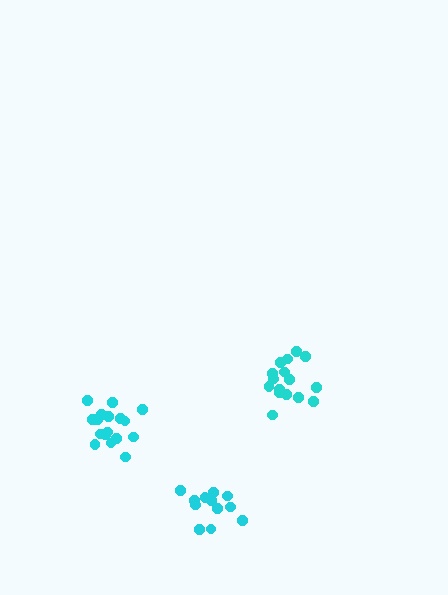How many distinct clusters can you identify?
There are 3 distinct clusters.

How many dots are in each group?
Group 1: 16 dots, Group 2: 17 dots, Group 3: 13 dots (46 total).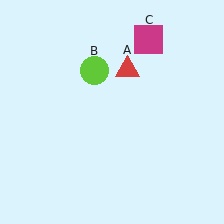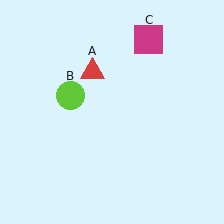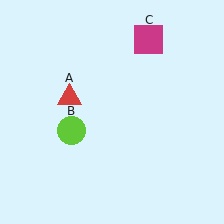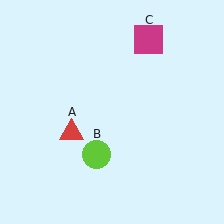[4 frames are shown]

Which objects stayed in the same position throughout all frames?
Magenta square (object C) remained stationary.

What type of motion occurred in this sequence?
The red triangle (object A), lime circle (object B) rotated counterclockwise around the center of the scene.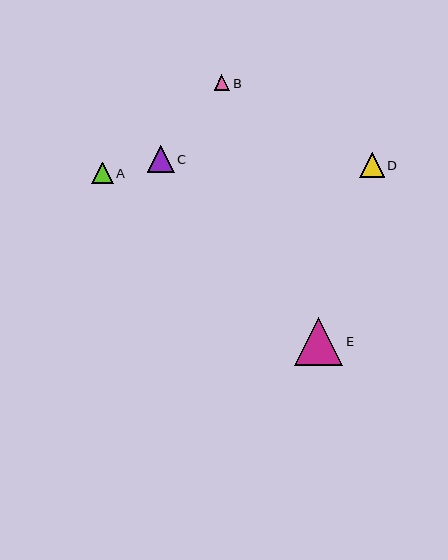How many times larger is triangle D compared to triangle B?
Triangle D is approximately 1.5 times the size of triangle B.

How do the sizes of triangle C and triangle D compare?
Triangle C and triangle D are approximately the same size.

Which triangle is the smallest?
Triangle B is the smallest with a size of approximately 16 pixels.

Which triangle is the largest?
Triangle E is the largest with a size of approximately 48 pixels.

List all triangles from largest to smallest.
From largest to smallest: E, C, D, A, B.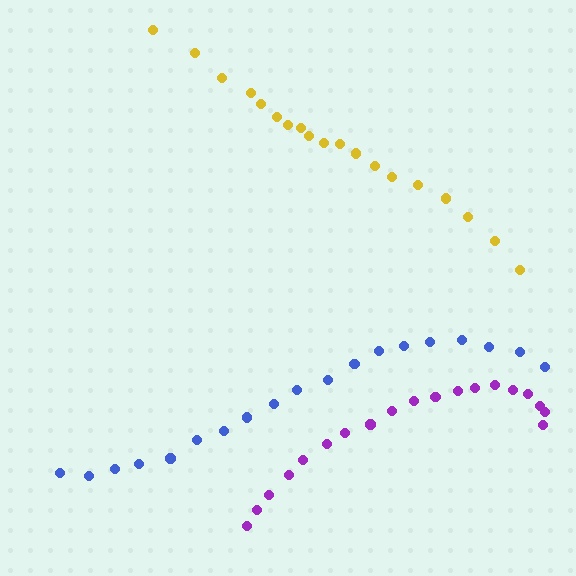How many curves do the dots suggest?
There are 3 distinct paths.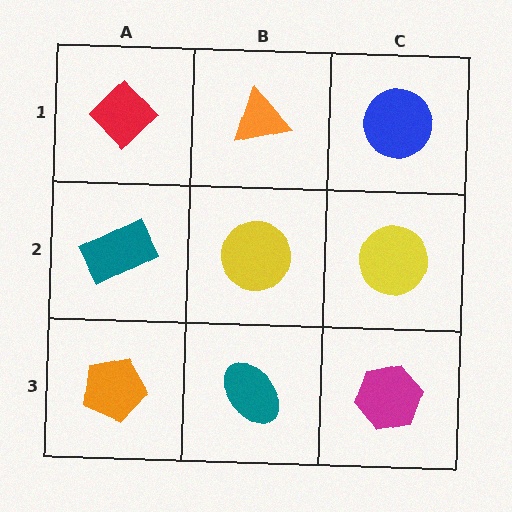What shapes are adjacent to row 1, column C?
A yellow circle (row 2, column C), an orange triangle (row 1, column B).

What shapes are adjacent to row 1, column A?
A teal rectangle (row 2, column A), an orange triangle (row 1, column B).